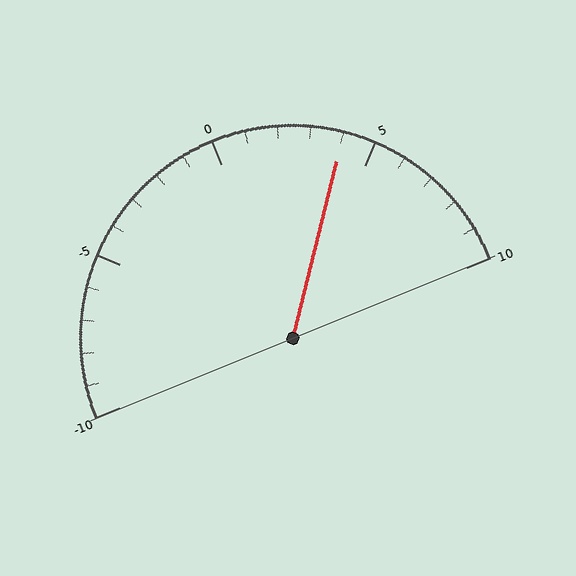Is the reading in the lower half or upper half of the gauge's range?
The reading is in the upper half of the range (-10 to 10).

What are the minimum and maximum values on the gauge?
The gauge ranges from -10 to 10.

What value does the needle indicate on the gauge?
The needle indicates approximately 4.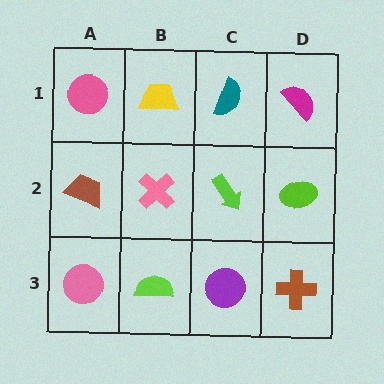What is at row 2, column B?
A pink cross.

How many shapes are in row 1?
4 shapes.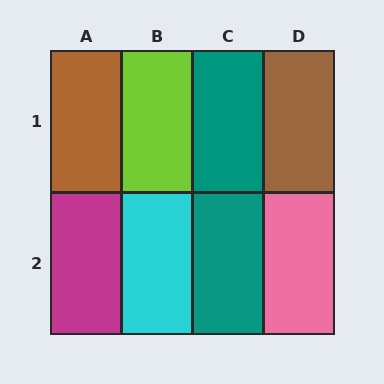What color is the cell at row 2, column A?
Magenta.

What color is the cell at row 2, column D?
Pink.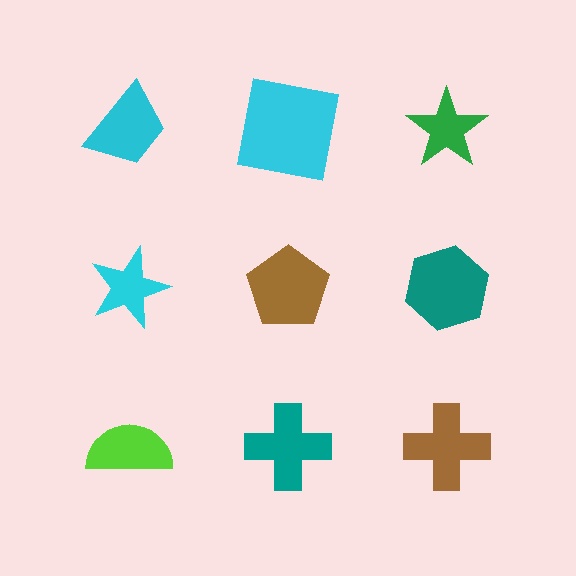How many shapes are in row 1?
3 shapes.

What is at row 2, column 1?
A cyan star.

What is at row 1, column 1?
A cyan trapezoid.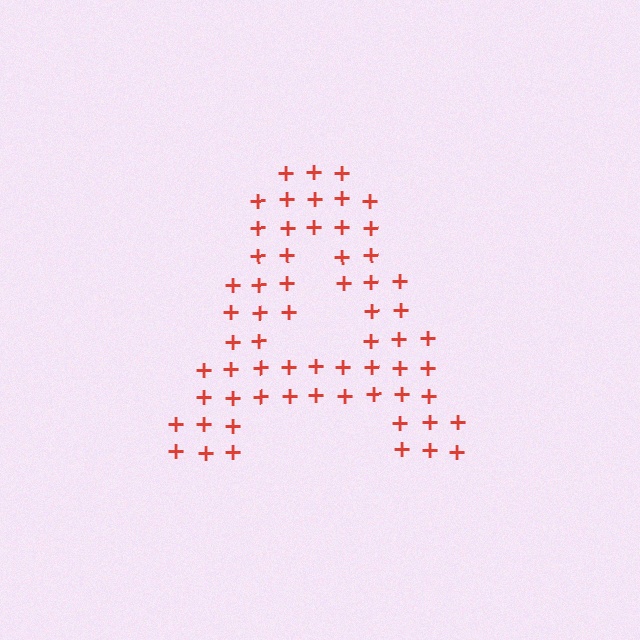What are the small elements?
The small elements are plus signs.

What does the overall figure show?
The overall figure shows the letter A.